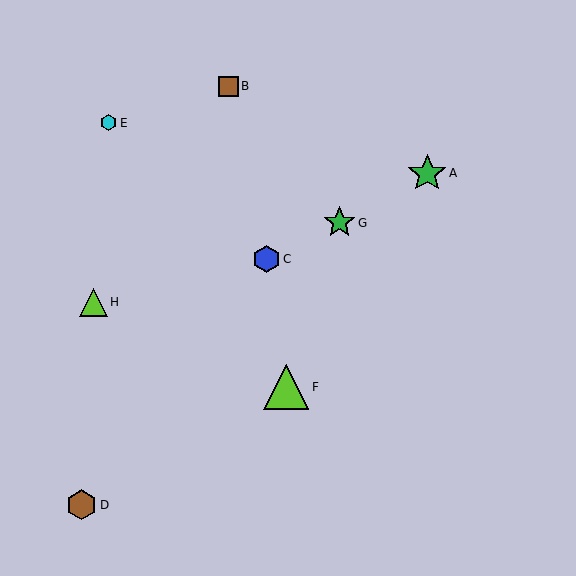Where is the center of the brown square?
The center of the brown square is at (228, 86).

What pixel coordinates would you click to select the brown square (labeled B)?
Click at (228, 86) to select the brown square B.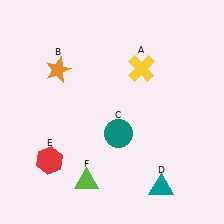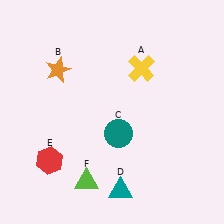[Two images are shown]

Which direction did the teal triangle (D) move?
The teal triangle (D) moved left.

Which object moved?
The teal triangle (D) moved left.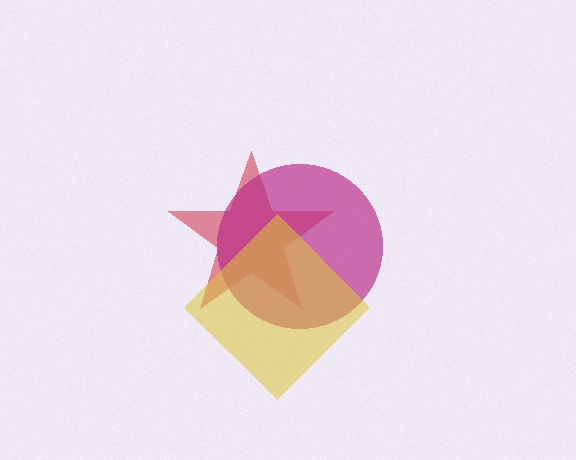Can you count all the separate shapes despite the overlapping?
Yes, there are 3 separate shapes.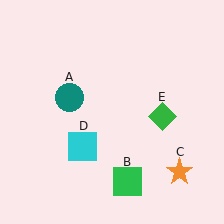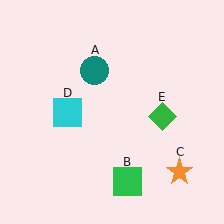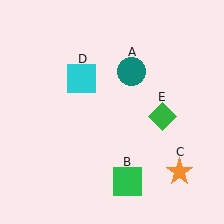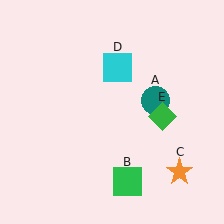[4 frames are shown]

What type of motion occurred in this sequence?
The teal circle (object A), cyan square (object D) rotated clockwise around the center of the scene.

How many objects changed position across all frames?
2 objects changed position: teal circle (object A), cyan square (object D).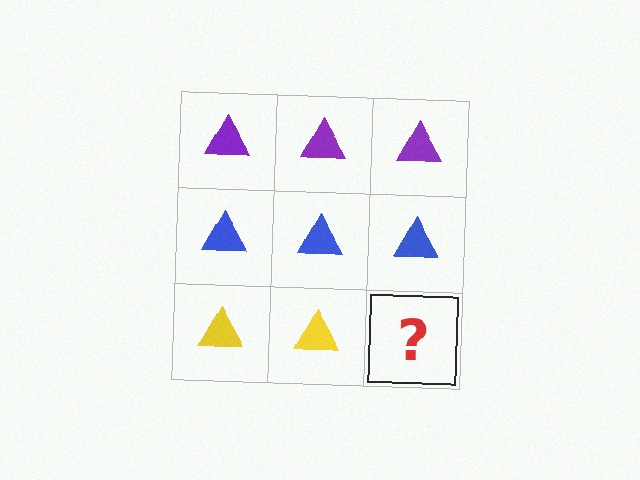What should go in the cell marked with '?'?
The missing cell should contain a yellow triangle.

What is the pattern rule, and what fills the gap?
The rule is that each row has a consistent color. The gap should be filled with a yellow triangle.